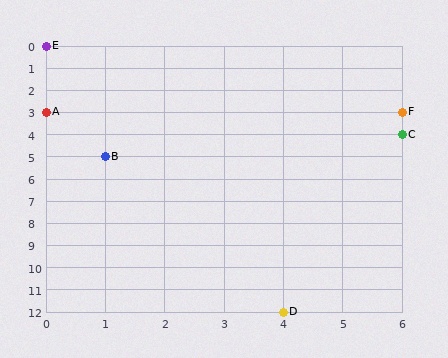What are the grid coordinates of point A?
Point A is at grid coordinates (0, 3).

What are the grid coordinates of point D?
Point D is at grid coordinates (4, 12).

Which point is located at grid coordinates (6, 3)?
Point F is at (6, 3).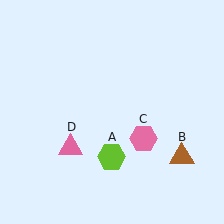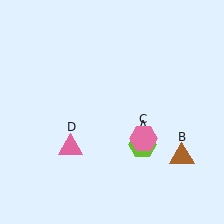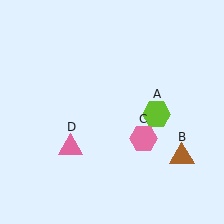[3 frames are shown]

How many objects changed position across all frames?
1 object changed position: lime hexagon (object A).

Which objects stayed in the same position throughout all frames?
Brown triangle (object B) and pink hexagon (object C) and pink triangle (object D) remained stationary.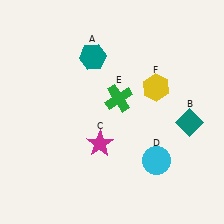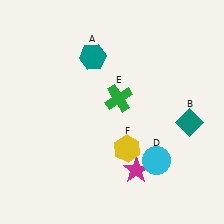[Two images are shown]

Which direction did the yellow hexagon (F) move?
The yellow hexagon (F) moved down.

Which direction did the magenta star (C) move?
The magenta star (C) moved right.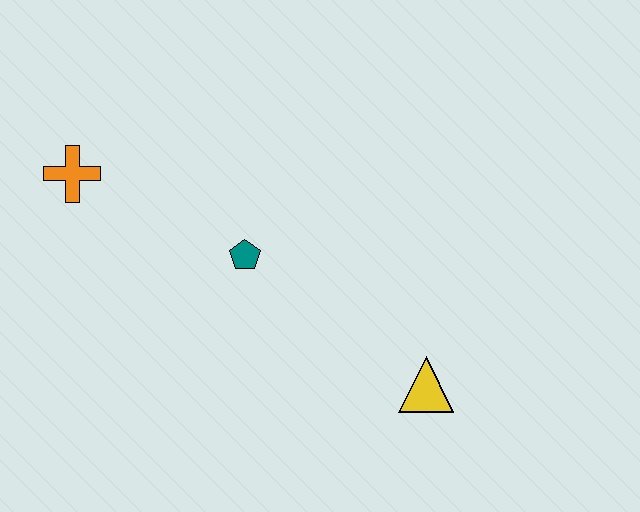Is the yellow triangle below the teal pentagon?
Yes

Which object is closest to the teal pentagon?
The orange cross is closest to the teal pentagon.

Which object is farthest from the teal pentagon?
The yellow triangle is farthest from the teal pentagon.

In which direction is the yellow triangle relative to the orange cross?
The yellow triangle is to the right of the orange cross.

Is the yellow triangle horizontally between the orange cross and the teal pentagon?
No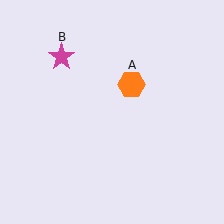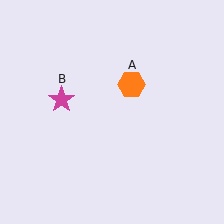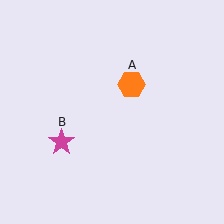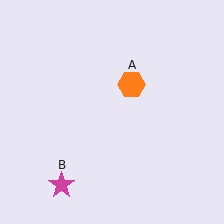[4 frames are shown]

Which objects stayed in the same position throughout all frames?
Orange hexagon (object A) remained stationary.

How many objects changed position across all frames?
1 object changed position: magenta star (object B).